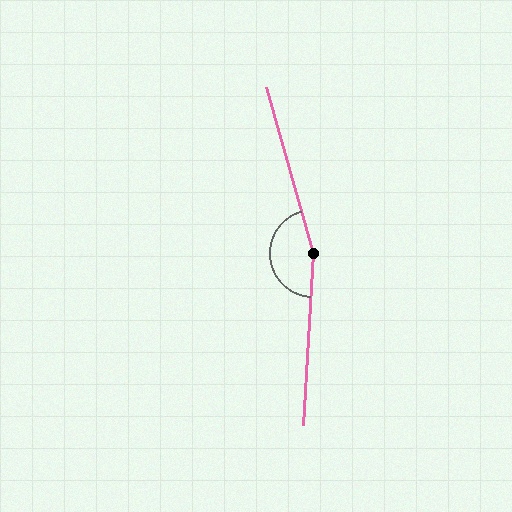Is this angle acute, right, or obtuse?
It is obtuse.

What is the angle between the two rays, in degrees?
Approximately 161 degrees.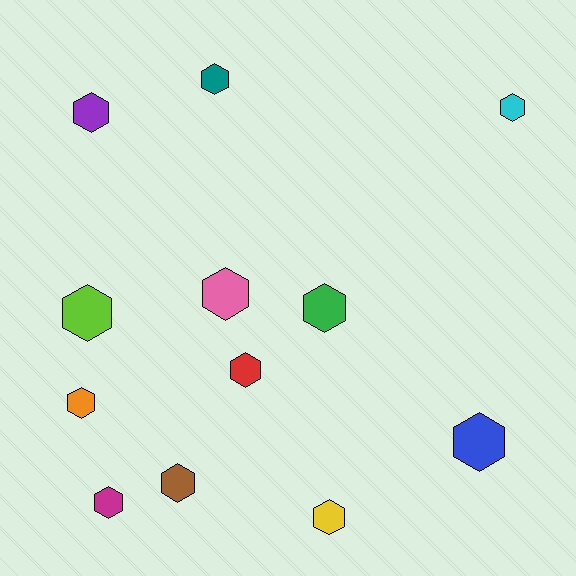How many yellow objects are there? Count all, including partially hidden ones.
There is 1 yellow object.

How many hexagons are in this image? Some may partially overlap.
There are 12 hexagons.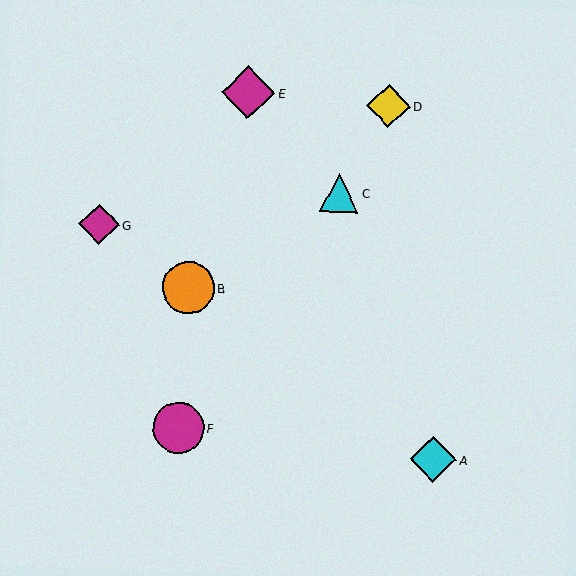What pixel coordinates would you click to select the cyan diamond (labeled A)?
Click at (433, 459) to select the cyan diamond A.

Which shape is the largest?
The magenta diamond (labeled E) is the largest.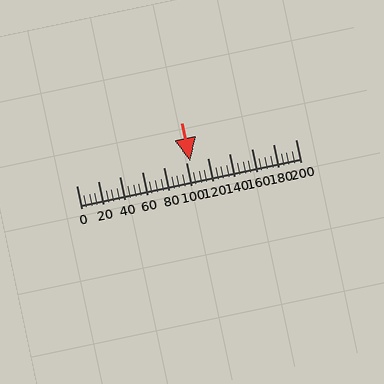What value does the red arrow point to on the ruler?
The red arrow points to approximately 104.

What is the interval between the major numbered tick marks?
The major tick marks are spaced 20 units apart.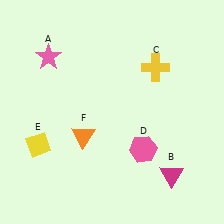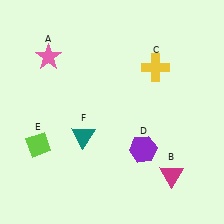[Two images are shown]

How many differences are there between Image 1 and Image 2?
There are 3 differences between the two images.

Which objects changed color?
D changed from pink to purple. E changed from yellow to lime. F changed from orange to teal.